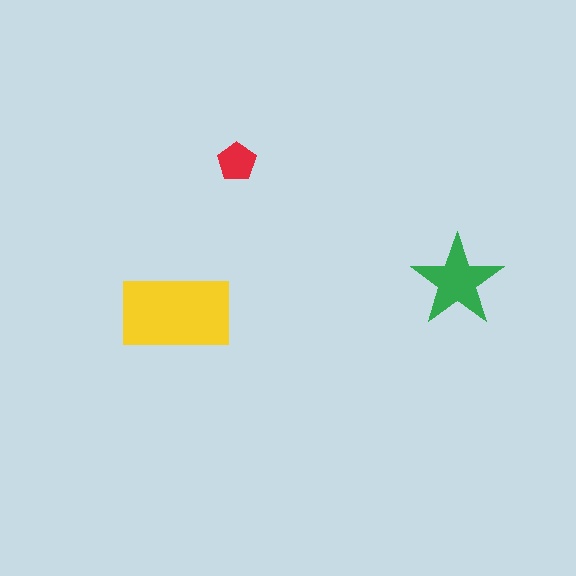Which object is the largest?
The yellow rectangle.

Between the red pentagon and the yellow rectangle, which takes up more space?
The yellow rectangle.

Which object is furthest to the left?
The yellow rectangle is leftmost.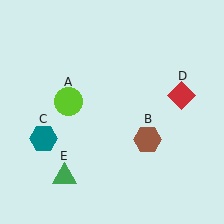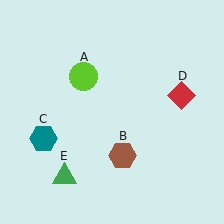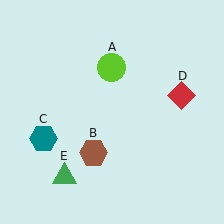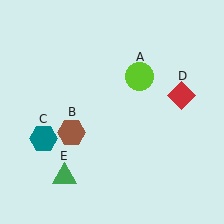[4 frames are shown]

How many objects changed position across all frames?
2 objects changed position: lime circle (object A), brown hexagon (object B).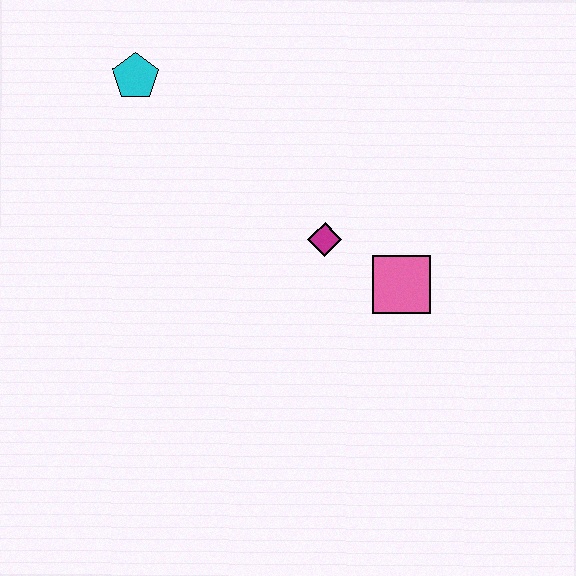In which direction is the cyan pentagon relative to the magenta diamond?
The cyan pentagon is to the left of the magenta diamond.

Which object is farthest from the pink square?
The cyan pentagon is farthest from the pink square.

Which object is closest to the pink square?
The magenta diamond is closest to the pink square.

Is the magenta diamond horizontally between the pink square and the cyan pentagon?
Yes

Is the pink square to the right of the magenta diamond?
Yes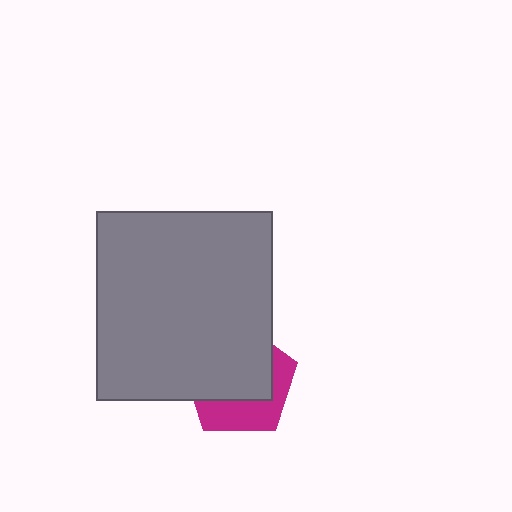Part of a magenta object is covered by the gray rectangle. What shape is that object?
It is a pentagon.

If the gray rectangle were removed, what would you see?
You would see the complete magenta pentagon.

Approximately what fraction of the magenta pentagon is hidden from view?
Roughly 62% of the magenta pentagon is hidden behind the gray rectangle.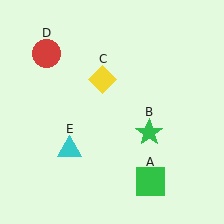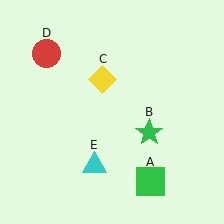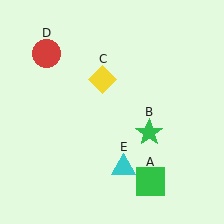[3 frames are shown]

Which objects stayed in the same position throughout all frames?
Green square (object A) and green star (object B) and yellow diamond (object C) and red circle (object D) remained stationary.